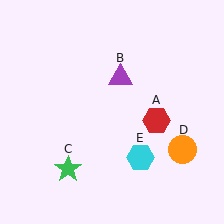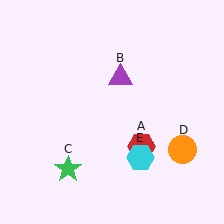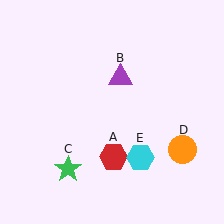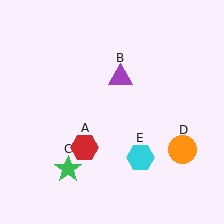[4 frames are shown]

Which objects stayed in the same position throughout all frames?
Purple triangle (object B) and green star (object C) and orange circle (object D) and cyan hexagon (object E) remained stationary.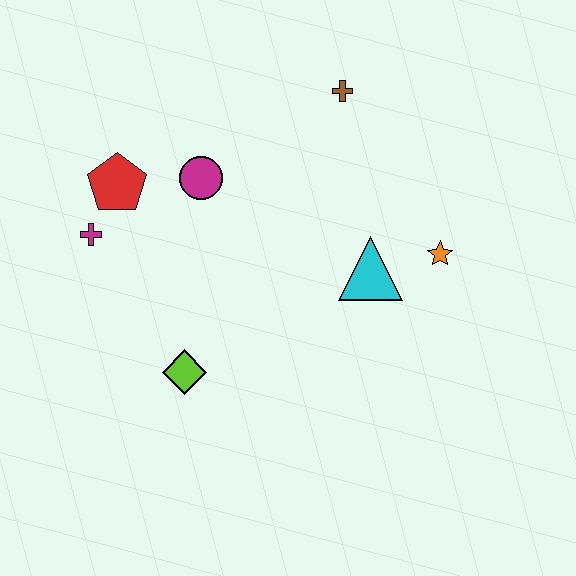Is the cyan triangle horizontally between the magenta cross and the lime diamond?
No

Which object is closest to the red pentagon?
The magenta cross is closest to the red pentagon.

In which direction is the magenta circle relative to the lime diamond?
The magenta circle is above the lime diamond.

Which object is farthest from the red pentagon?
The orange star is farthest from the red pentagon.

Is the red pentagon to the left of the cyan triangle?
Yes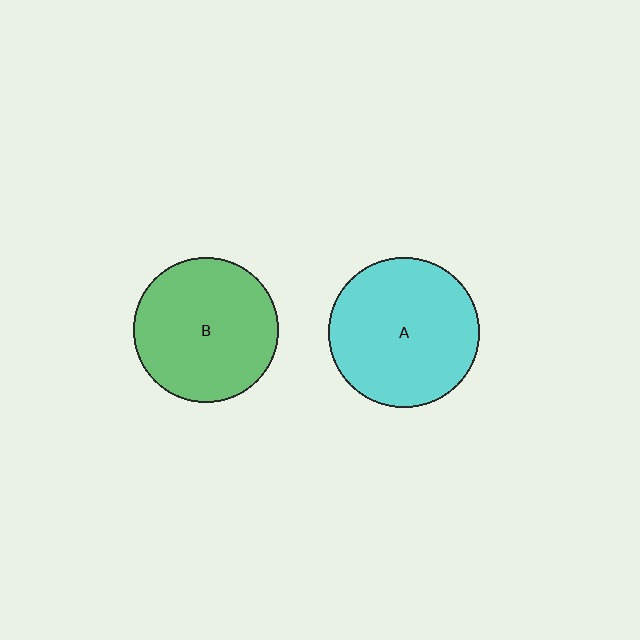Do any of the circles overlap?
No, none of the circles overlap.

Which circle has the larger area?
Circle A (cyan).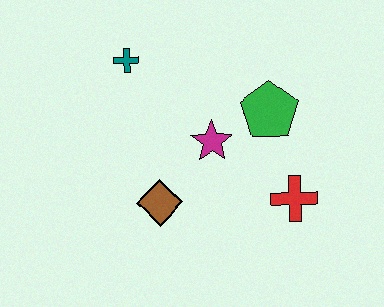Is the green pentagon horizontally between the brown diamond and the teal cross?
No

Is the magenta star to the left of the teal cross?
No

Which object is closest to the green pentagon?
The magenta star is closest to the green pentagon.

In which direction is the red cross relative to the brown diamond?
The red cross is to the right of the brown diamond.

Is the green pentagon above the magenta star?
Yes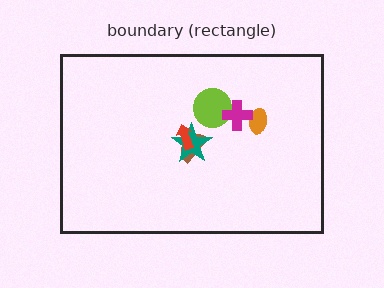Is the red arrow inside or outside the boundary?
Inside.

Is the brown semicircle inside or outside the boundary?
Inside.